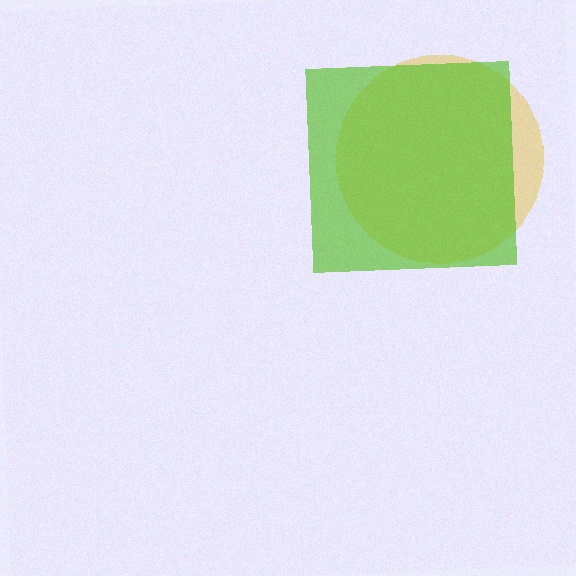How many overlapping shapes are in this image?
There are 2 overlapping shapes in the image.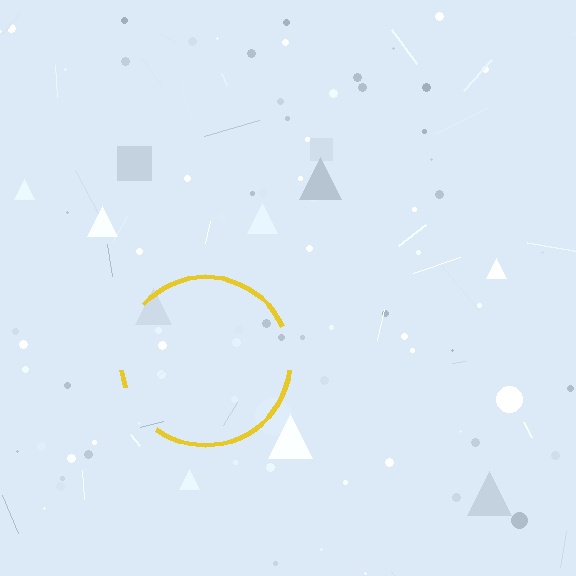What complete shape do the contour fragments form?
The contour fragments form a circle.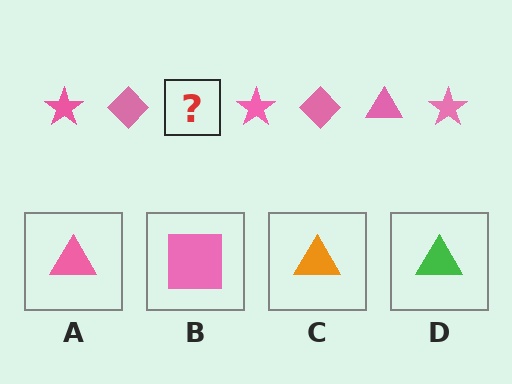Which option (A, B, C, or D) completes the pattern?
A.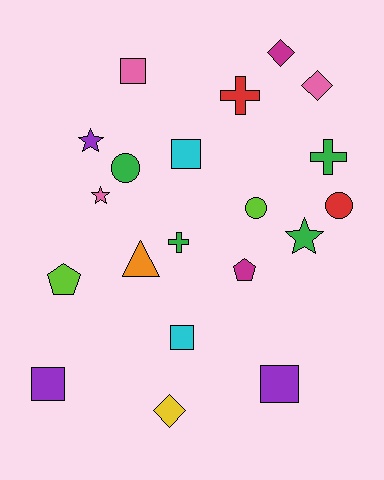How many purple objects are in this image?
There are 3 purple objects.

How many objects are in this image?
There are 20 objects.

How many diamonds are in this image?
There are 3 diamonds.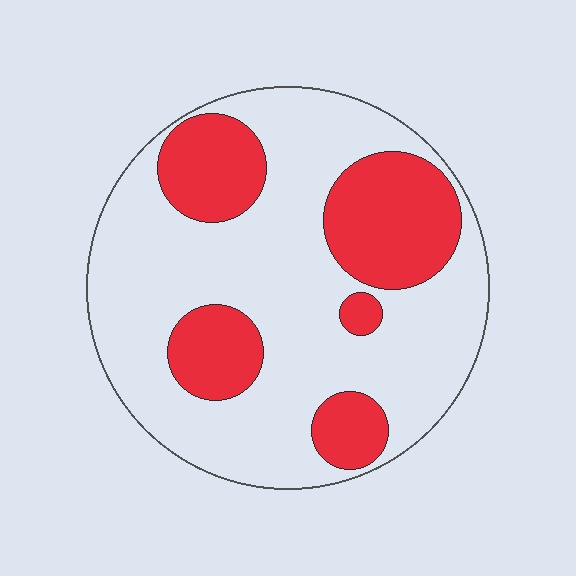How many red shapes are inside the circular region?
5.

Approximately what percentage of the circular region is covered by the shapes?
Approximately 30%.